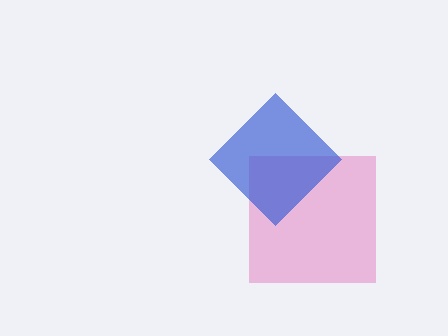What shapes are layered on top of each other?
The layered shapes are: a pink square, a blue diamond.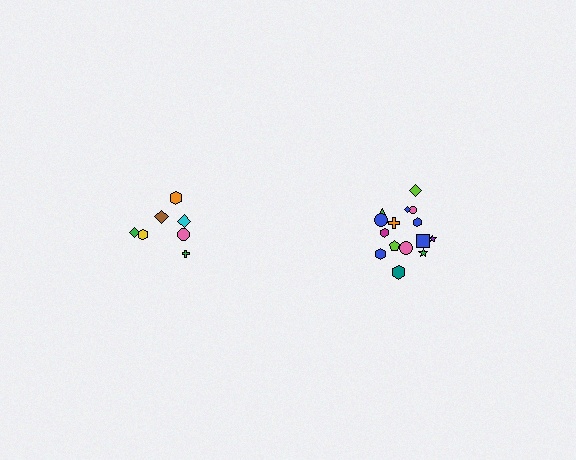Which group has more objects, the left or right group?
The right group.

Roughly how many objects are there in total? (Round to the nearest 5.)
Roughly 20 objects in total.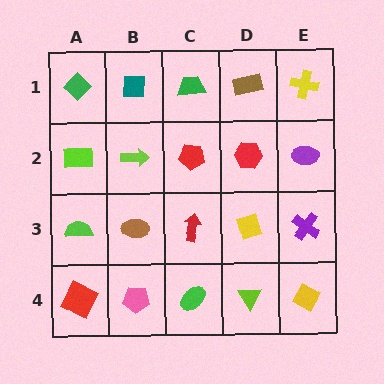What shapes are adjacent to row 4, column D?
A yellow diamond (row 3, column D), a green ellipse (row 4, column C), a yellow diamond (row 4, column E).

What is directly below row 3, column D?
A lime triangle.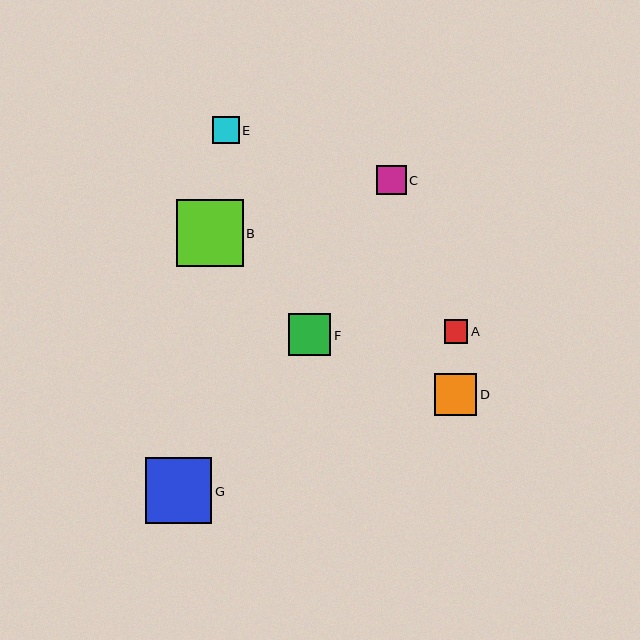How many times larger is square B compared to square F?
Square B is approximately 1.6 times the size of square F.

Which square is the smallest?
Square A is the smallest with a size of approximately 23 pixels.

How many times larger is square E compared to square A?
Square E is approximately 1.2 times the size of square A.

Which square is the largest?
Square G is the largest with a size of approximately 67 pixels.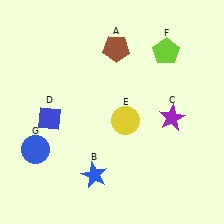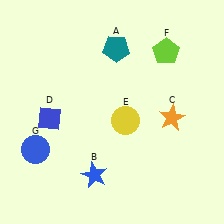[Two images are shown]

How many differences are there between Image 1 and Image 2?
There are 2 differences between the two images.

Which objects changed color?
A changed from brown to teal. C changed from purple to orange.